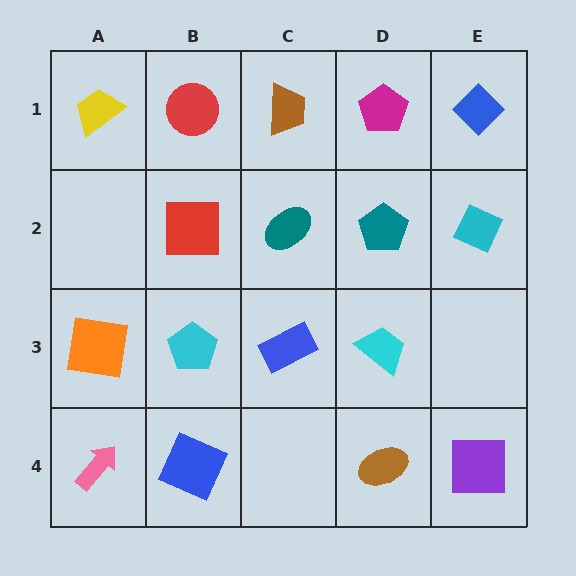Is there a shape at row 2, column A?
No, that cell is empty.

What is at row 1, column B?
A red circle.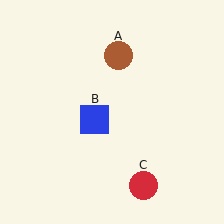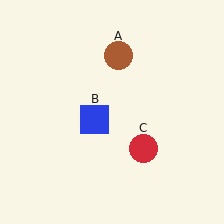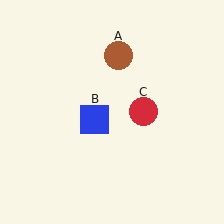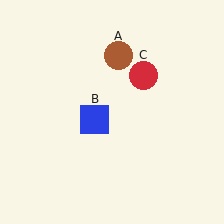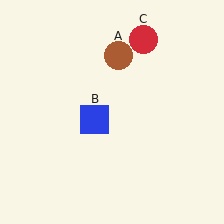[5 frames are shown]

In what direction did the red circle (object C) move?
The red circle (object C) moved up.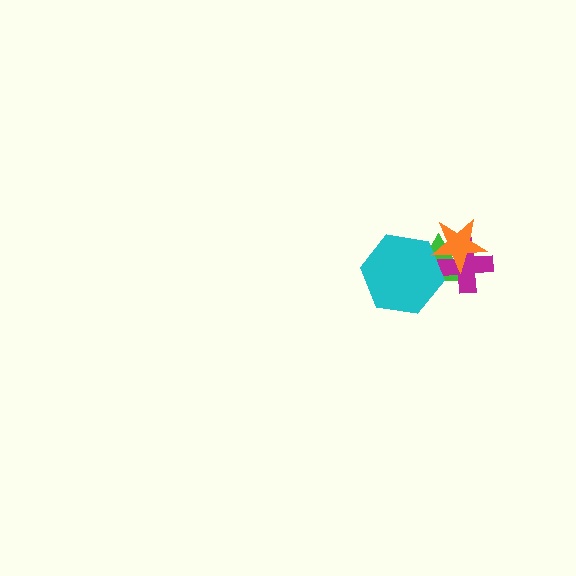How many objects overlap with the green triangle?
3 objects overlap with the green triangle.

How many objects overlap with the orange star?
3 objects overlap with the orange star.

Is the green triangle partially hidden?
Yes, it is partially covered by another shape.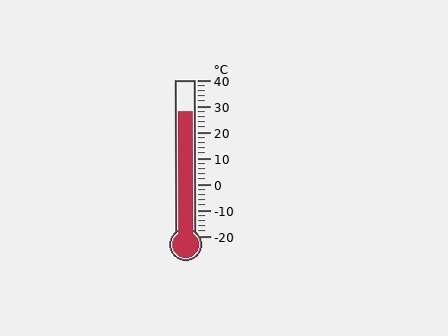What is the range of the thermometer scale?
The thermometer scale ranges from -20°C to 40°C.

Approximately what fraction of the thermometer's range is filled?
The thermometer is filled to approximately 80% of its range.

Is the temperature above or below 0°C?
The temperature is above 0°C.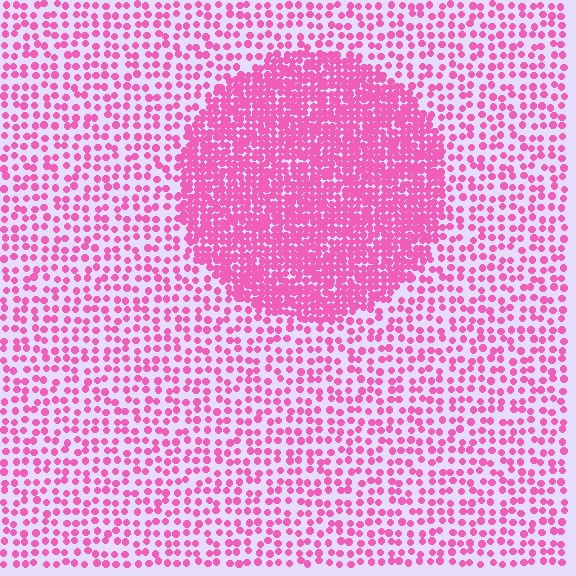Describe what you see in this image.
The image contains small pink elements arranged at two different densities. A circle-shaped region is visible where the elements are more densely packed than the surrounding area.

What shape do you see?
I see a circle.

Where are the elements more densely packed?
The elements are more densely packed inside the circle boundary.